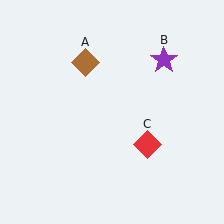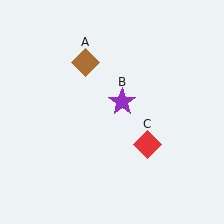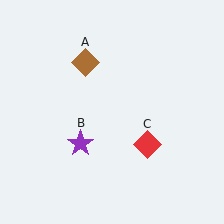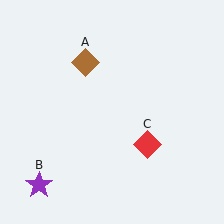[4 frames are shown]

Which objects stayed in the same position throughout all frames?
Brown diamond (object A) and red diamond (object C) remained stationary.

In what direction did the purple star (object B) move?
The purple star (object B) moved down and to the left.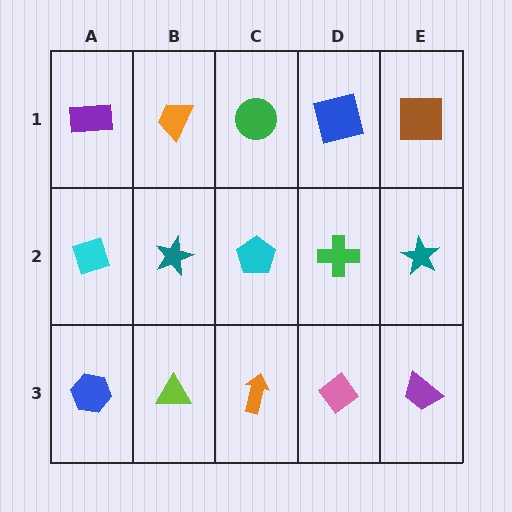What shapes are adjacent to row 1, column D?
A green cross (row 2, column D), a green circle (row 1, column C), a brown square (row 1, column E).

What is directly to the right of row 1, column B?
A green circle.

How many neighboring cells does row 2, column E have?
3.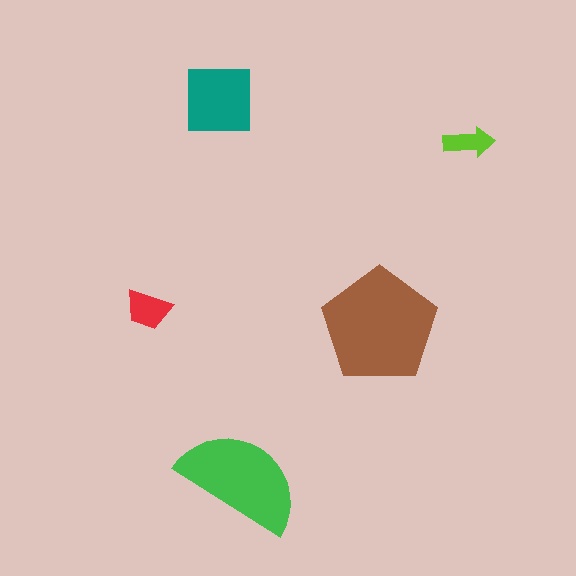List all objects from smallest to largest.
The lime arrow, the red trapezoid, the teal square, the green semicircle, the brown pentagon.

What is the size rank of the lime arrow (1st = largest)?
5th.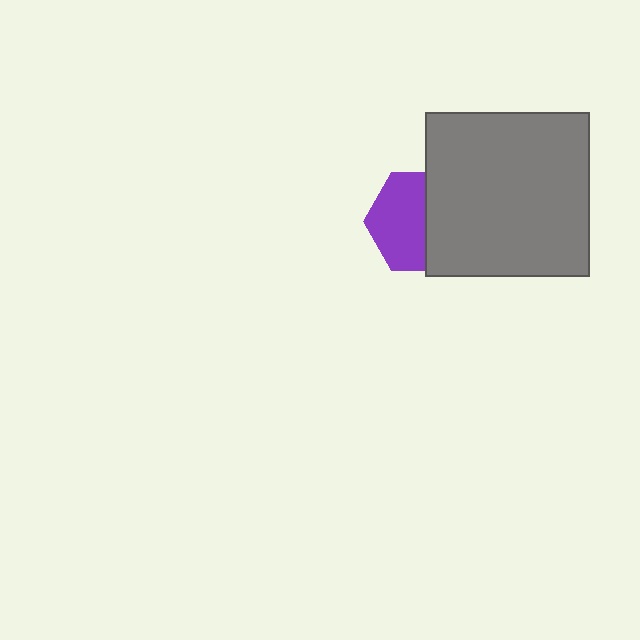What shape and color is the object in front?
The object in front is a gray square.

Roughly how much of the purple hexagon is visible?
About half of it is visible (roughly 57%).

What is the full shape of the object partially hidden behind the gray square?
The partially hidden object is a purple hexagon.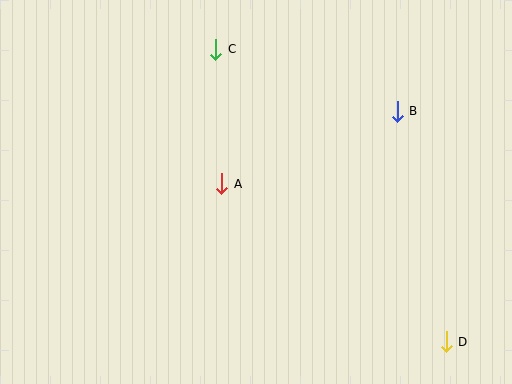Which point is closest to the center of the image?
Point A at (222, 184) is closest to the center.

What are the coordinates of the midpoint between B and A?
The midpoint between B and A is at (310, 147).